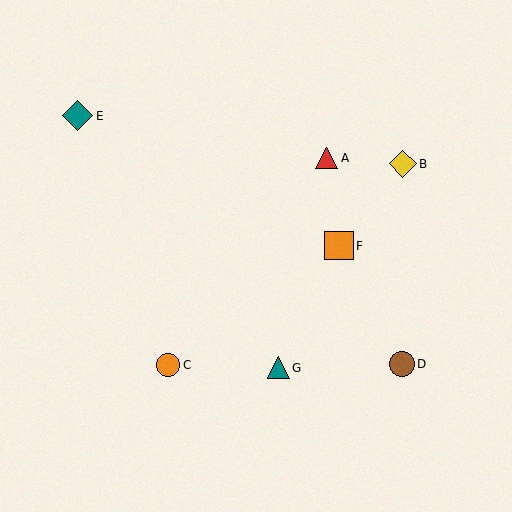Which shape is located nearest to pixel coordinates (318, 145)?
The red triangle (labeled A) at (327, 158) is nearest to that location.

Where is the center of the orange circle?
The center of the orange circle is at (168, 365).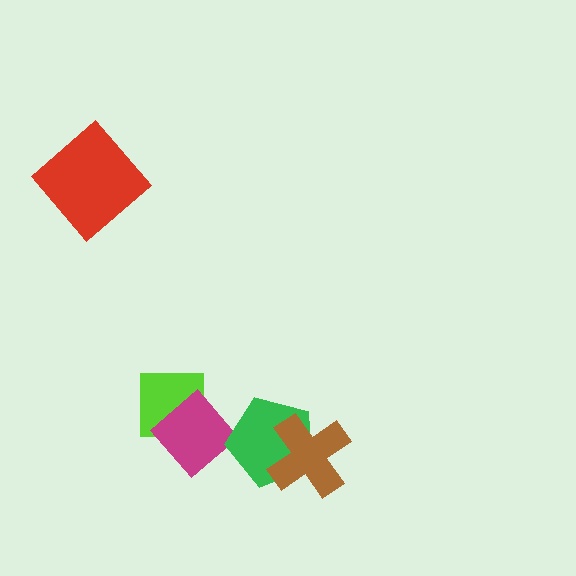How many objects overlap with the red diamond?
0 objects overlap with the red diamond.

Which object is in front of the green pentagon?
The brown cross is in front of the green pentagon.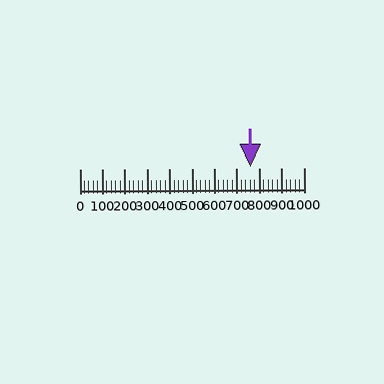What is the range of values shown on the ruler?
The ruler shows values from 0 to 1000.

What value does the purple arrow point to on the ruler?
The purple arrow points to approximately 760.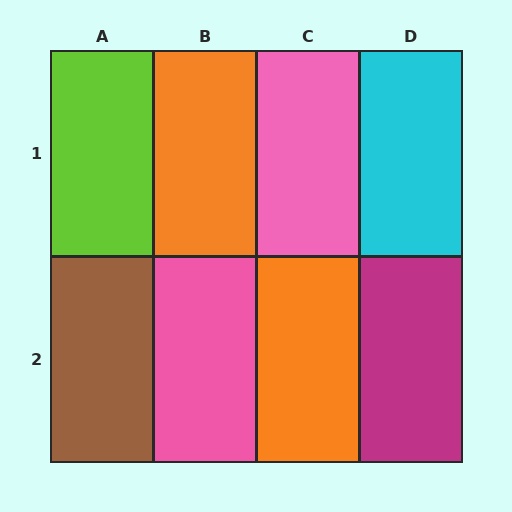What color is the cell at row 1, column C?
Pink.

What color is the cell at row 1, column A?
Lime.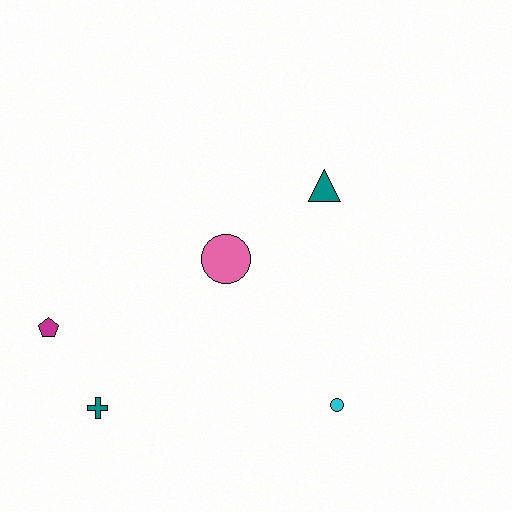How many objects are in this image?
There are 5 objects.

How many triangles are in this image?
There is 1 triangle.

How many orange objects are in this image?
There are no orange objects.